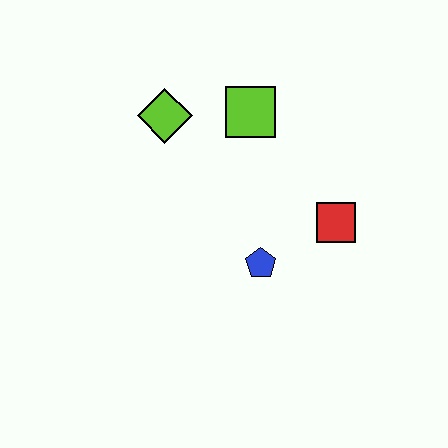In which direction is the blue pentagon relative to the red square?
The blue pentagon is to the left of the red square.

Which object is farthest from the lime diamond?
The red square is farthest from the lime diamond.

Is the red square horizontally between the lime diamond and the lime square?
No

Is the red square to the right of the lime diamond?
Yes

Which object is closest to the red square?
The blue pentagon is closest to the red square.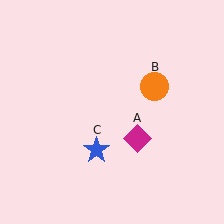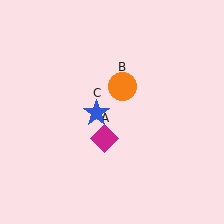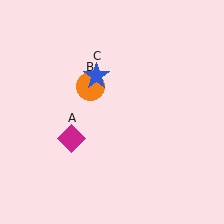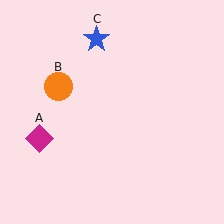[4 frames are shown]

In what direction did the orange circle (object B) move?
The orange circle (object B) moved left.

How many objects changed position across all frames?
3 objects changed position: magenta diamond (object A), orange circle (object B), blue star (object C).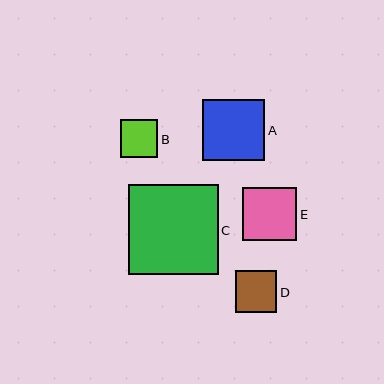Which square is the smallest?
Square B is the smallest with a size of approximately 38 pixels.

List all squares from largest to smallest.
From largest to smallest: C, A, E, D, B.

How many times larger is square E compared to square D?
Square E is approximately 1.3 times the size of square D.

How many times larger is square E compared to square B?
Square E is approximately 1.4 times the size of square B.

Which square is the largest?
Square C is the largest with a size of approximately 90 pixels.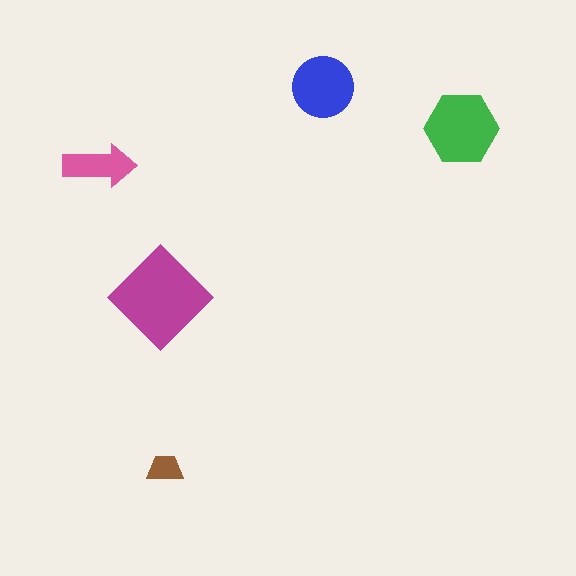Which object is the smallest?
The brown trapezoid.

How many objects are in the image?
There are 5 objects in the image.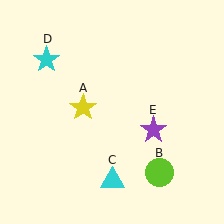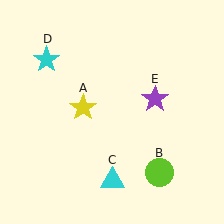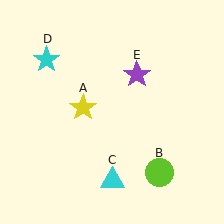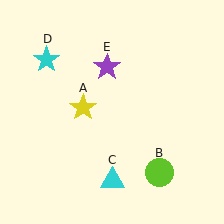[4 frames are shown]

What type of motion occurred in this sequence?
The purple star (object E) rotated counterclockwise around the center of the scene.